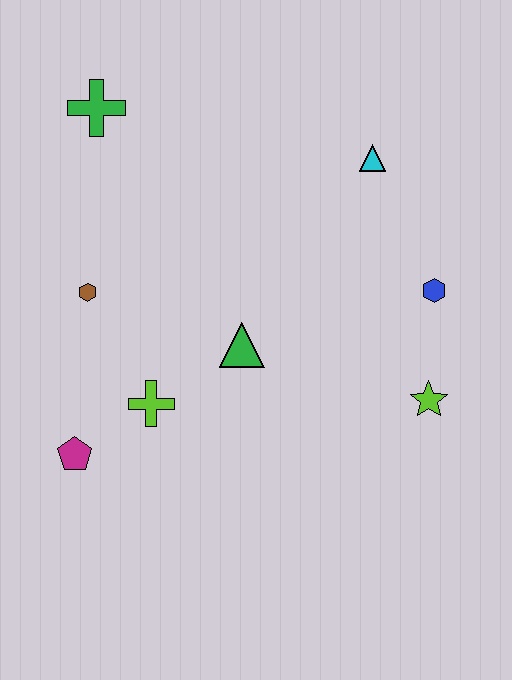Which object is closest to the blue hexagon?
The lime star is closest to the blue hexagon.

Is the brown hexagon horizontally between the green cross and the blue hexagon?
No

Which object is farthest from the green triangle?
The green cross is farthest from the green triangle.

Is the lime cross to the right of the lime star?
No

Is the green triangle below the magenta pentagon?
No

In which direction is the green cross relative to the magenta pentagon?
The green cross is above the magenta pentagon.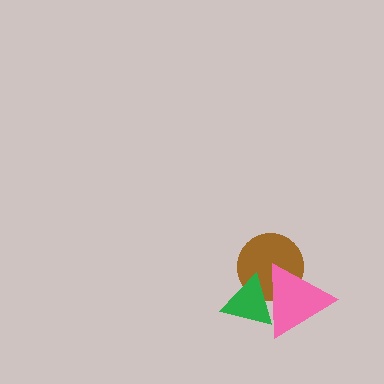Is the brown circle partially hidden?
Yes, it is partially covered by another shape.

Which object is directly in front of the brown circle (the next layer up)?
The pink triangle is directly in front of the brown circle.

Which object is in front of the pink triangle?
The green triangle is in front of the pink triangle.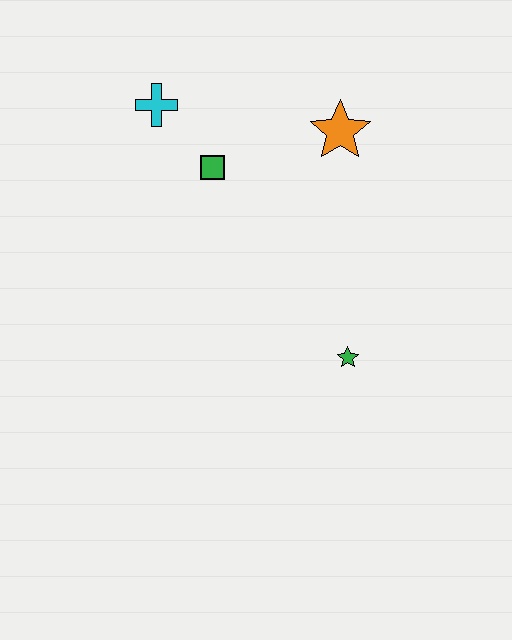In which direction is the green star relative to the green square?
The green star is below the green square.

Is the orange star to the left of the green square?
No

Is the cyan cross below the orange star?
No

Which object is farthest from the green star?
The cyan cross is farthest from the green star.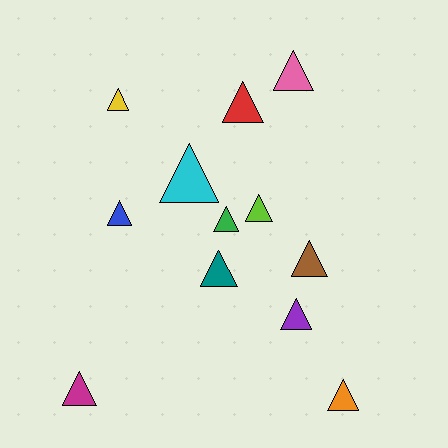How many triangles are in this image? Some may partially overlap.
There are 12 triangles.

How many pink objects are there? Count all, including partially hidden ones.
There is 1 pink object.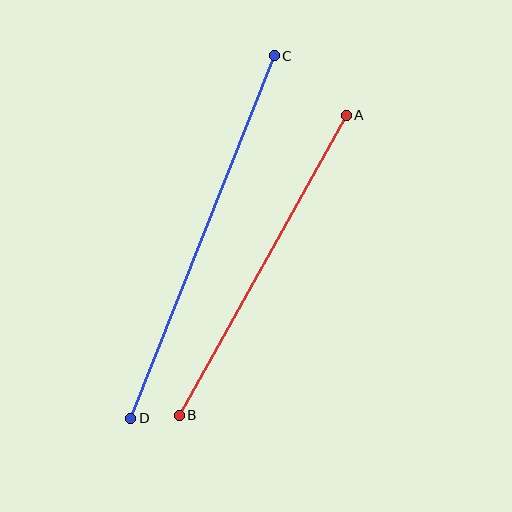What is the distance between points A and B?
The distance is approximately 343 pixels.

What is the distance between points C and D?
The distance is approximately 390 pixels.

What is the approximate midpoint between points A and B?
The midpoint is at approximately (263, 265) pixels.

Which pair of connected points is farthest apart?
Points C and D are farthest apart.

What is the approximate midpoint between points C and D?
The midpoint is at approximately (203, 237) pixels.